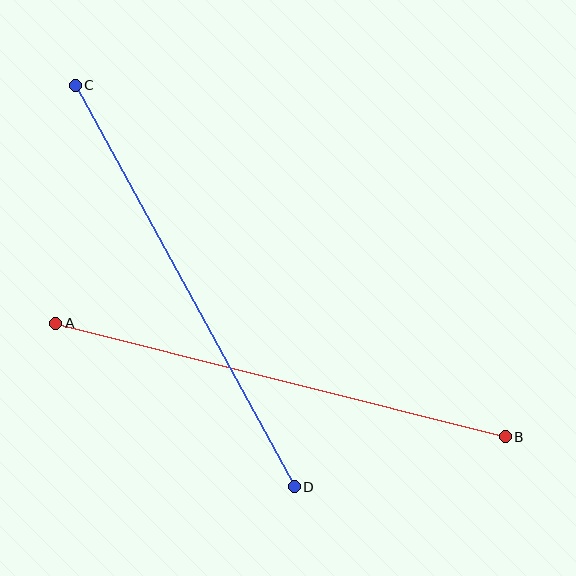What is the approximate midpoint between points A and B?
The midpoint is at approximately (280, 380) pixels.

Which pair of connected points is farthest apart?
Points A and B are farthest apart.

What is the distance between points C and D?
The distance is approximately 458 pixels.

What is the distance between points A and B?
The distance is approximately 463 pixels.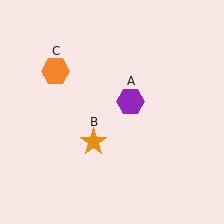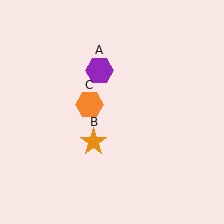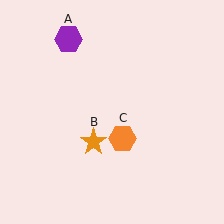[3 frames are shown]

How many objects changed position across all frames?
2 objects changed position: purple hexagon (object A), orange hexagon (object C).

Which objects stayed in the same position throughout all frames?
Orange star (object B) remained stationary.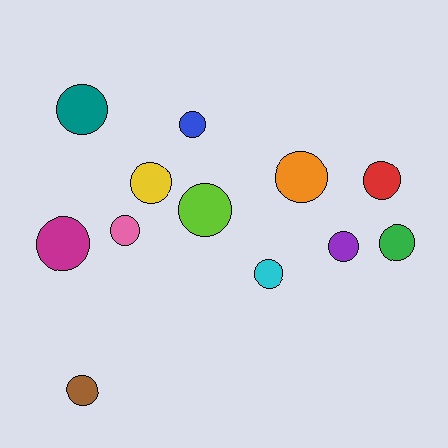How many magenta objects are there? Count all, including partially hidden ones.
There is 1 magenta object.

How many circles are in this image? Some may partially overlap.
There are 12 circles.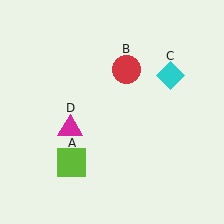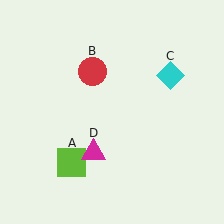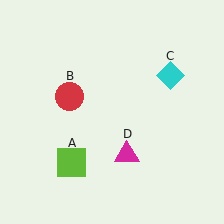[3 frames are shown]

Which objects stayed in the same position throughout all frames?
Lime square (object A) and cyan diamond (object C) remained stationary.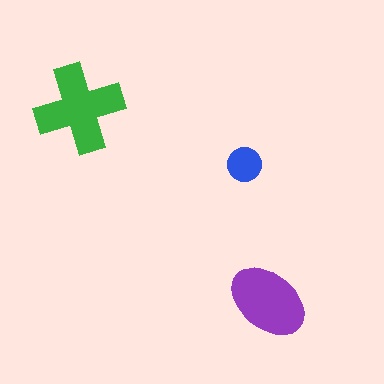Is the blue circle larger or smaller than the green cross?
Smaller.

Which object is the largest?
The green cross.